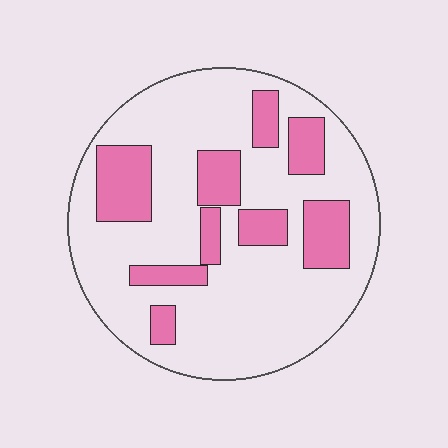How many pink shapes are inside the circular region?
9.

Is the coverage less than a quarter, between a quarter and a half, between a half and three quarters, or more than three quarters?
Between a quarter and a half.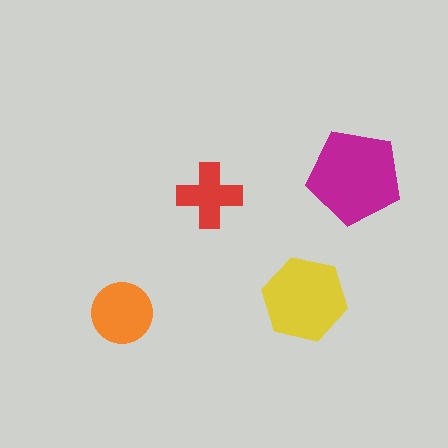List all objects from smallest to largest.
The red cross, the orange circle, the yellow hexagon, the magenta pentagon.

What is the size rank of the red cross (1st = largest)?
4th.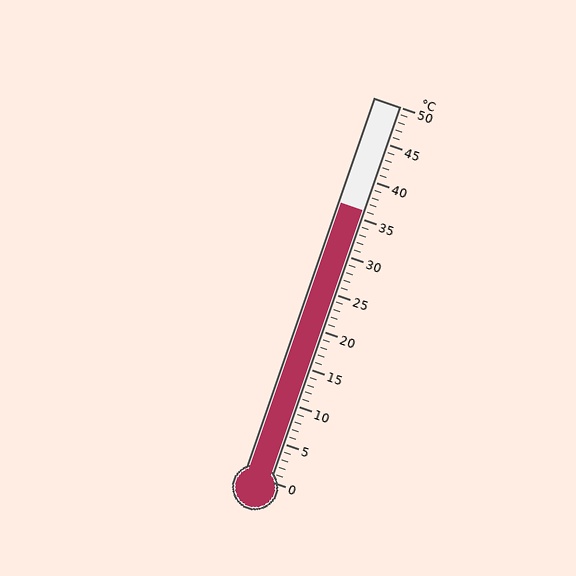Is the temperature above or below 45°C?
The temperature is below 45°C.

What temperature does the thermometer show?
The thermometer shows approximately 36°C.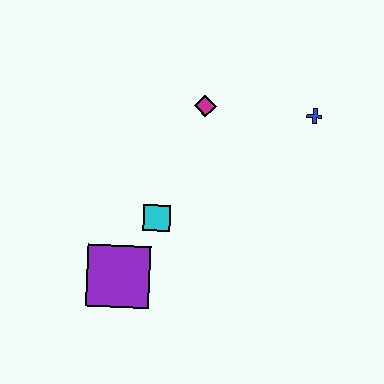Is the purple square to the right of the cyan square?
No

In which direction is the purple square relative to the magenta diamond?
The purple square is below the magenta diamond.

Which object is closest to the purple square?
The cyan square is closest to the purple square.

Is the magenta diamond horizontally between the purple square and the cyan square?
No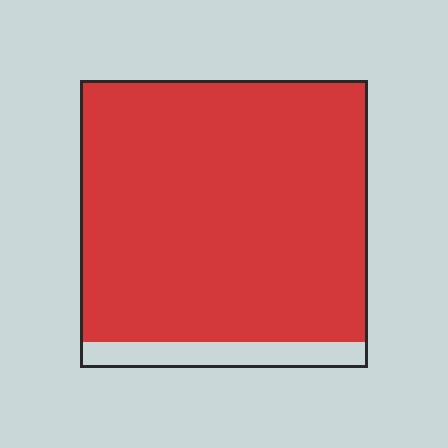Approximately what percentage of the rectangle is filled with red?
Approximately 90%.